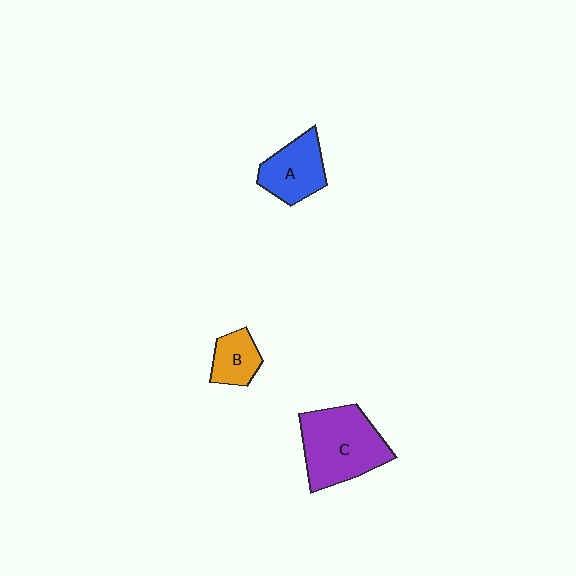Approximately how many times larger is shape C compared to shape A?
Approximately 1.6 times.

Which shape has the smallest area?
Shape B (orange).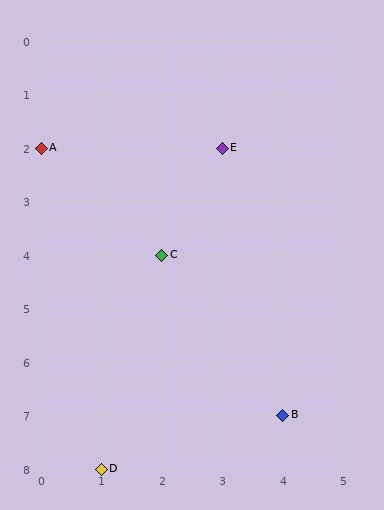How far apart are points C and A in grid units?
Points C and A are 2 columns and 2 rows apart (about 2.8 grid units diagonally).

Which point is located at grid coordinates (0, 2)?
Point A is at (0, 2).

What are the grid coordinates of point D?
Point D is at grid coordinates (1, 8).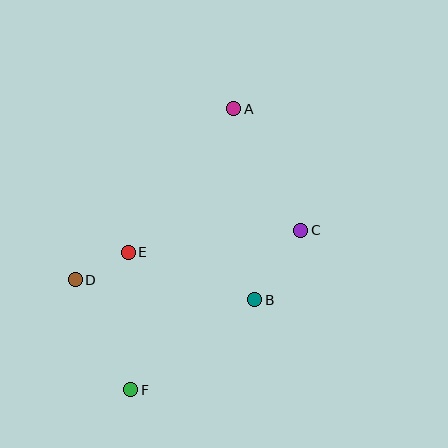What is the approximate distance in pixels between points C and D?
The distance between C and D is approximately 231 pixels.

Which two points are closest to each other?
Points D and E are closest to each other.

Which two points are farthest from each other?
Points A and F are farthest from each other.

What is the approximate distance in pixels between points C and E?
The distance between C and E is approximately 174 pixels.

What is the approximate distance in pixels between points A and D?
The distance between A and D is approximately 233 pixels.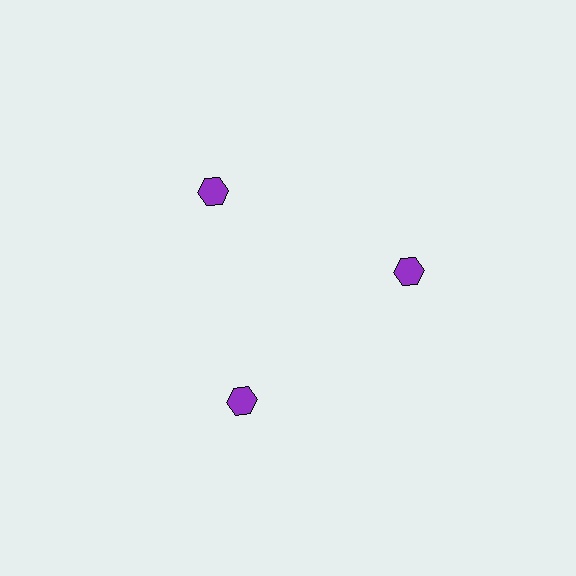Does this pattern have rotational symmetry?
Yes, this pattern has 3-fold rotational symmetry. It looks the same after rotating 120 degrees around the center.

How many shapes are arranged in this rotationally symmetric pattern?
There are 3 shapes, arranged in 3 groups of 1.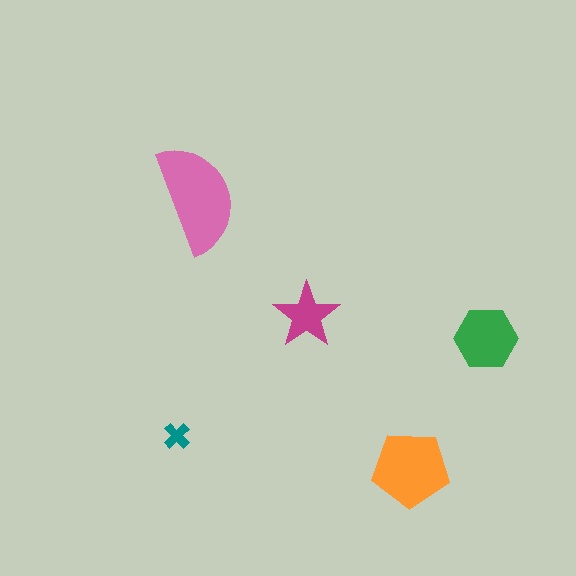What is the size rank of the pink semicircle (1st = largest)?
1st.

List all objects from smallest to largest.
The teal cross, the magenta star, the green hexagon, the orange pentagon, the pink semicircle.